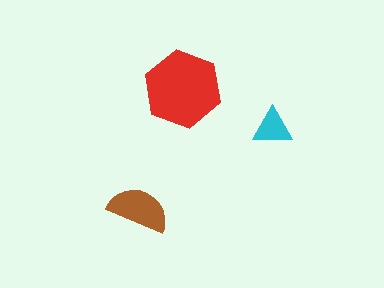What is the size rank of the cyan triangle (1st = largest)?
3rd.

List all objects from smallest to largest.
The cyan triangle, the brown semicircle, the red hexagon.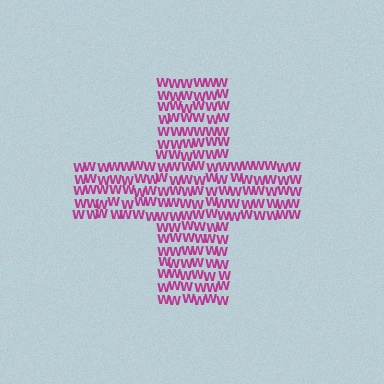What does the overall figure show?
The overall figure shows a cross.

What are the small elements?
The small elements are letter W's.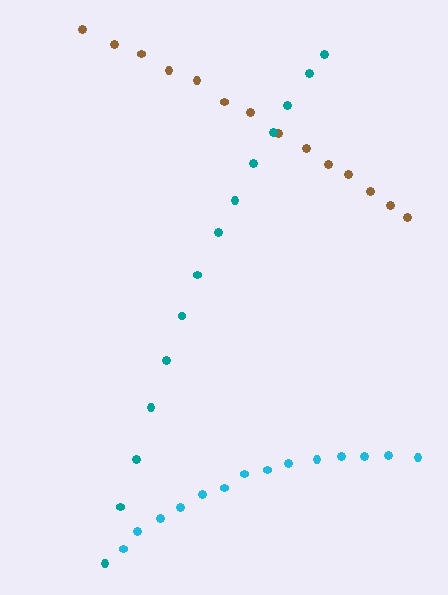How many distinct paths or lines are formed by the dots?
There are 3 distinct paths.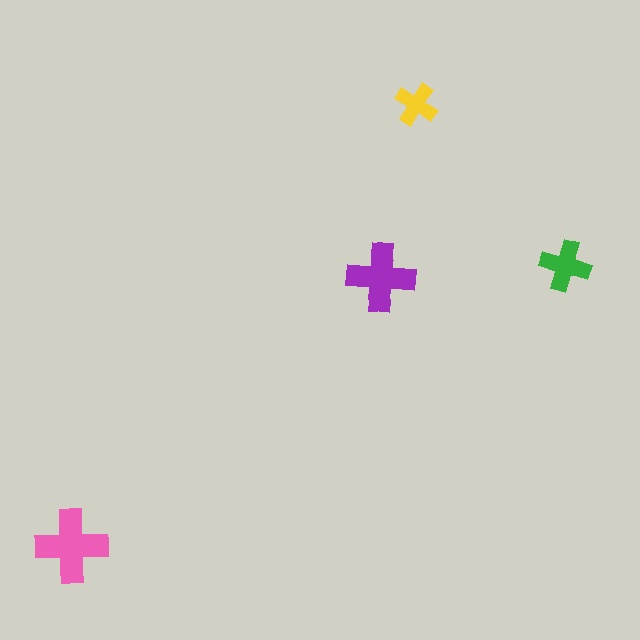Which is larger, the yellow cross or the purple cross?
The purple one.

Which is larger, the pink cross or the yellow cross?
The pink one.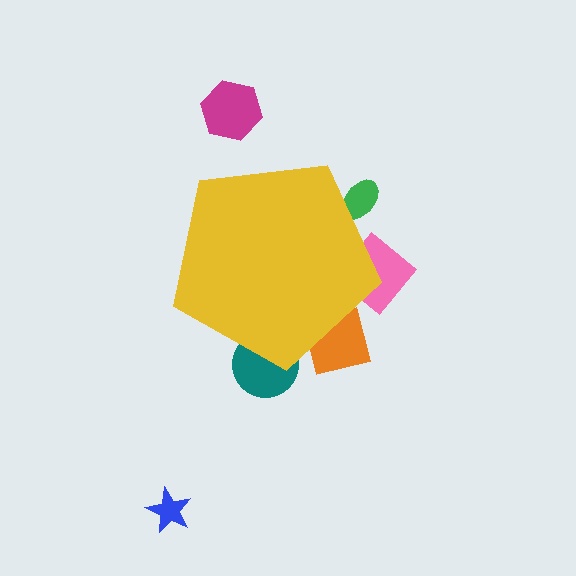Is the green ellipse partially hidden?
Yes, the green ellipse is partially hidden behind the yellow pentagon.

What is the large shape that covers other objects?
A yellow pentagon.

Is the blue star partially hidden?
No, the blue star is fully visible.